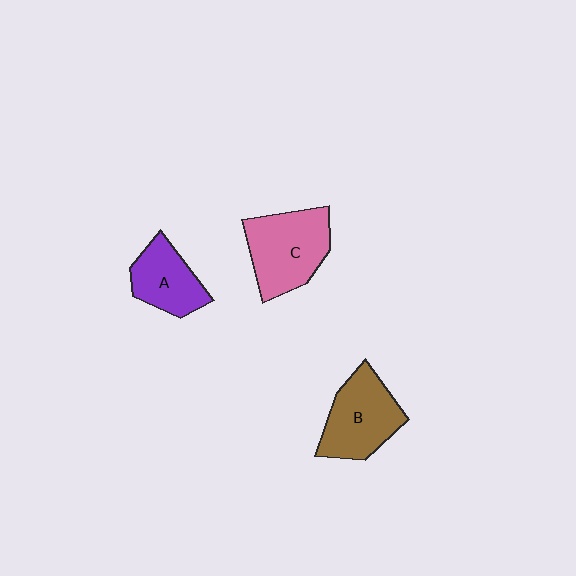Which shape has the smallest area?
Shape A (purple).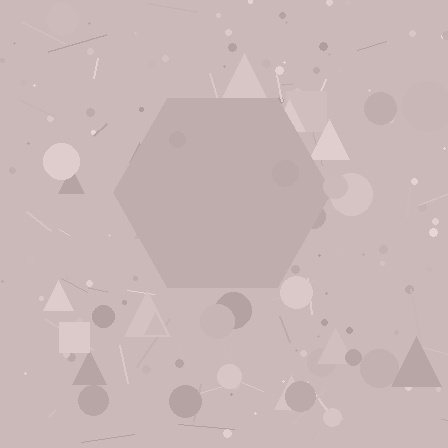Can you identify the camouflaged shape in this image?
The camouflaged shape is a hexagon.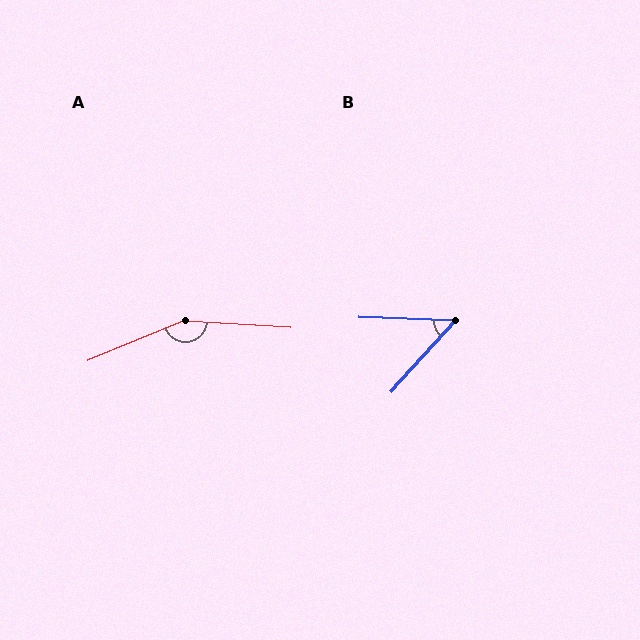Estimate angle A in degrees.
Approximately 154 degrees.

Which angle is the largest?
A, at approximately 154 degrees.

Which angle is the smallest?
B, at approximately 50 degrees.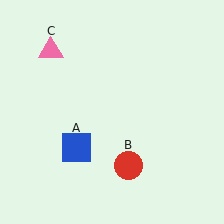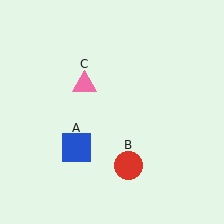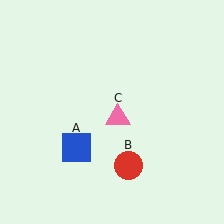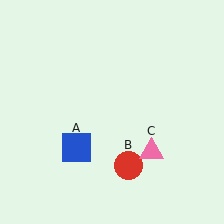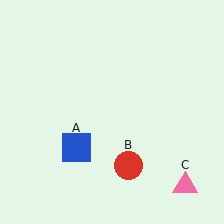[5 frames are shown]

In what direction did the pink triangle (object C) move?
The pink triangle (object C) moved down and to the right.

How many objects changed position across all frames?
1 object changed position: pink triangle (object C).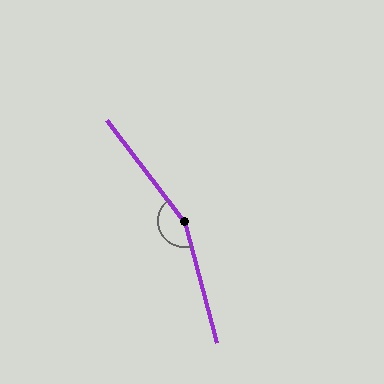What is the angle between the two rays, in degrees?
Approximately 157 degrees.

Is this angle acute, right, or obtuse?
It is obtuse.